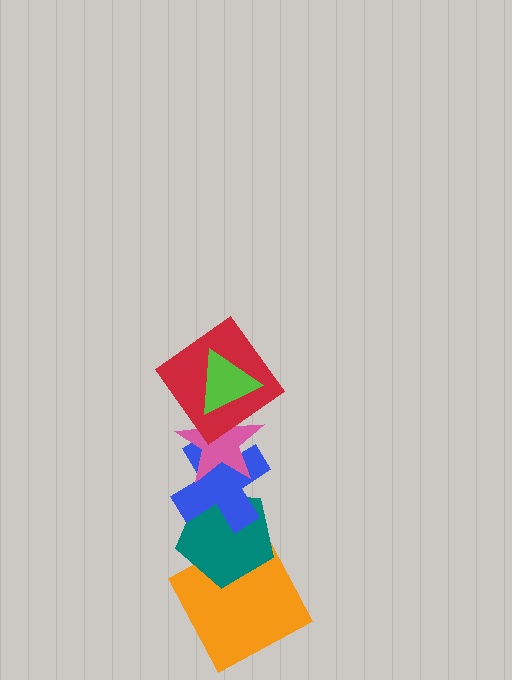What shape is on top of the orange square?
The teal pentagon is on top of the orange square.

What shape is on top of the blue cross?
The pink star is on top of the blue cross.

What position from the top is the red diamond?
The red diamond is 2nd from the top.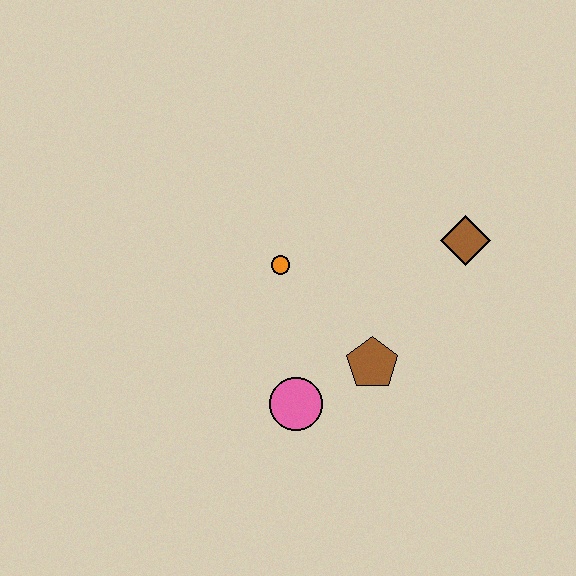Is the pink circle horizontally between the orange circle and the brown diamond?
Yes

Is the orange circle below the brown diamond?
Yes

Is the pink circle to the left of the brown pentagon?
Yes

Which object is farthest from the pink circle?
The brown diamond is farthest from the pink circle.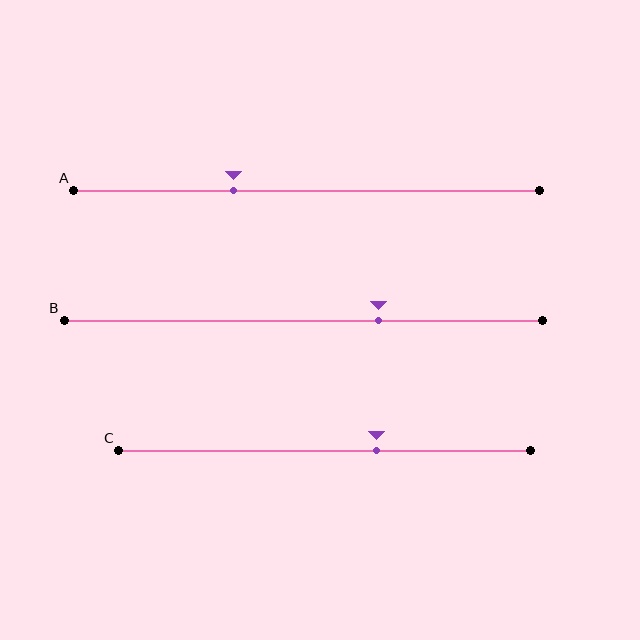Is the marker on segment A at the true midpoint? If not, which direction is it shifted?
No, the marker on segment A is shifted to the left by about 16% of the segment length.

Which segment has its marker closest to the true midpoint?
Segment C has its marker closest to the true midpoint.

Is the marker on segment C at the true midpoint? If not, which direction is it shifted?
No, the marker on segment C is shifted to the right by about 13% of the segment length.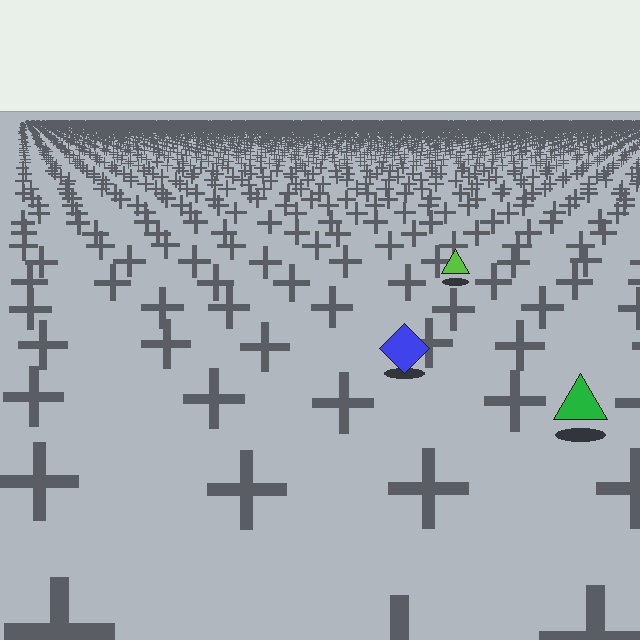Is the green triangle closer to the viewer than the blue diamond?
Yes. The green triangle is closer — you can tell from the texture gradient: the ground texture is coarser near it.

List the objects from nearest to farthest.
From nearest to farthest: the green triangle, the blue diamond, the lime triangle.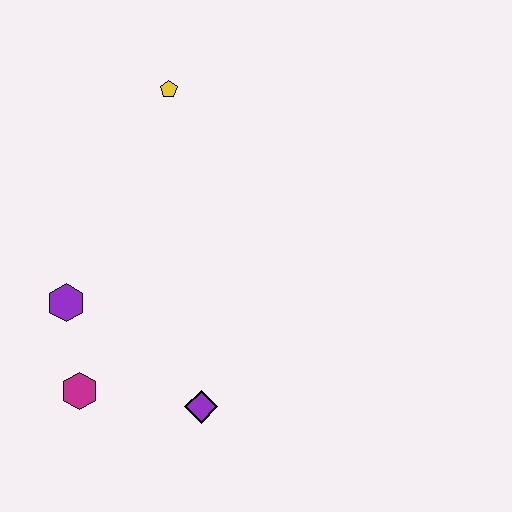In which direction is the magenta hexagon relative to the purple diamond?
The magenta hexagon is to the left of the purple diamond.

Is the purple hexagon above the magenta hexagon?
Yes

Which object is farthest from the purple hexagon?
The yellow pentagon is farthest from the purple hexagon.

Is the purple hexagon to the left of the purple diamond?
Yes